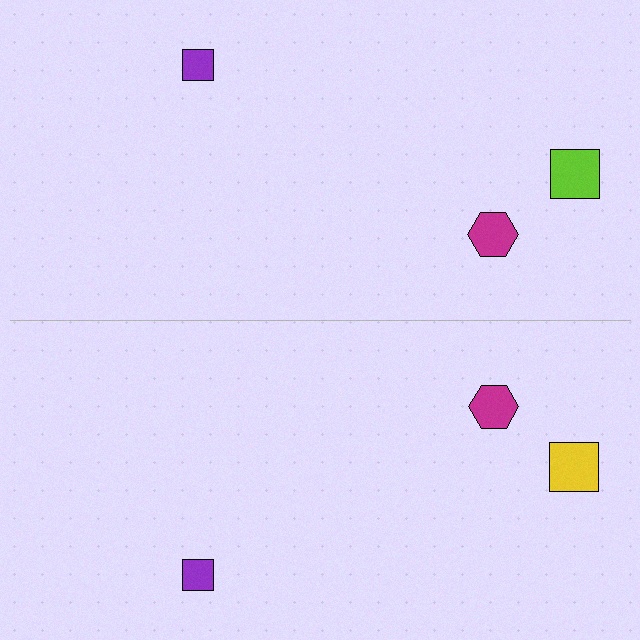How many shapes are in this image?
There are 6 shapes in this image.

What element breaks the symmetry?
The yellow square on the bottom side breaks the symmetry — its mirror counterpart is lime.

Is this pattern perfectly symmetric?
No, the pattern is not perfectly symmetric. The yellow square on the bottom side breaks the symmetry — its mirror counterpart is lime.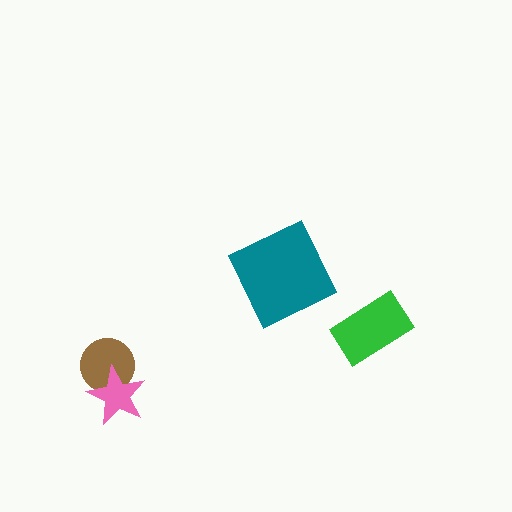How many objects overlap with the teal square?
0 objects overlap with the teal square.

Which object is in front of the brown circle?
The pink star is in front of the brown circle.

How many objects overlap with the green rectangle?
0 objects overlap with the green rectangle.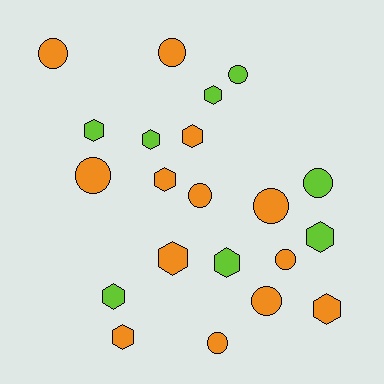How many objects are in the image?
There are 21 objects.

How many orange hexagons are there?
There are 5 orange hexagons.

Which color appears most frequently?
Orange, with 13 objects.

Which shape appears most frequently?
Hexagon, with 11 objects.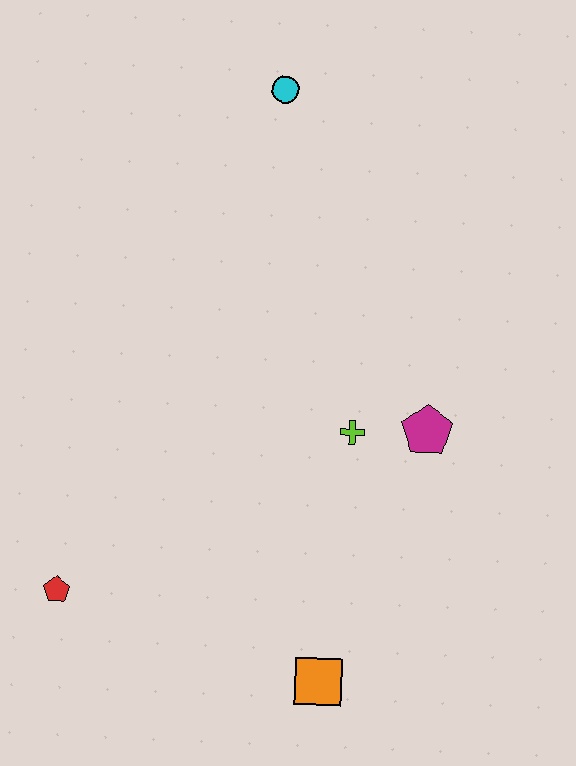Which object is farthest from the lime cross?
The cyan circle is farthest from the lime cross.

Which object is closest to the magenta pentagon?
The lime cross is closest to the magenta pentagon.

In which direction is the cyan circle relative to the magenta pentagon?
The cyan circle is above the magenta pentagon.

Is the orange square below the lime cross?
Yes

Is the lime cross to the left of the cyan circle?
No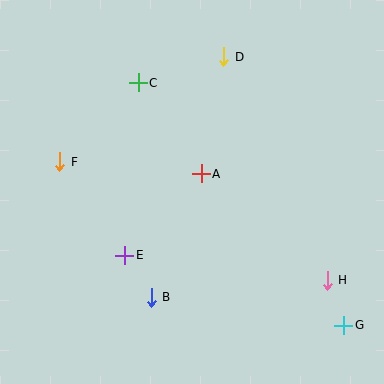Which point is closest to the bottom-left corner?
Point B is closest to the bottom-left corner.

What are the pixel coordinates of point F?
Point F is at (60, 162).